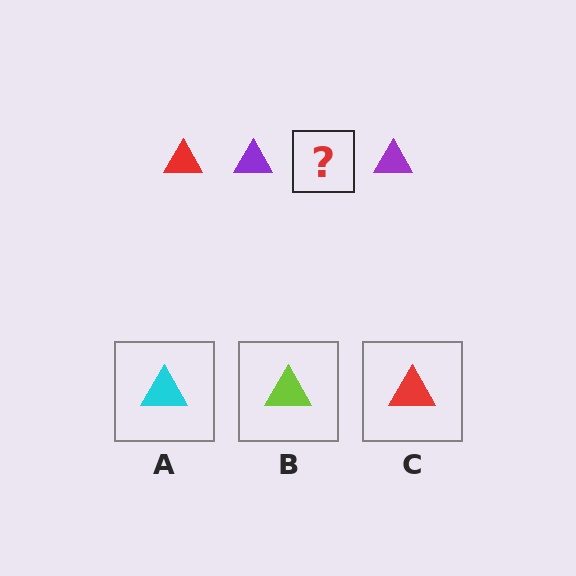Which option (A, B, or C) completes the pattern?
C.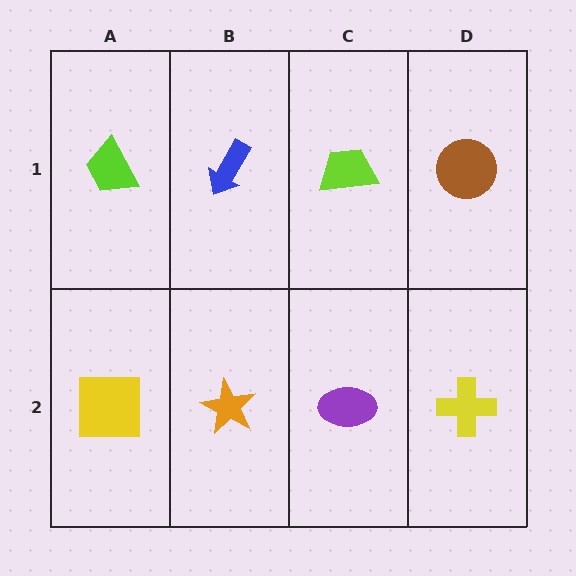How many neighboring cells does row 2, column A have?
2.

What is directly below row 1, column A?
A yellow square.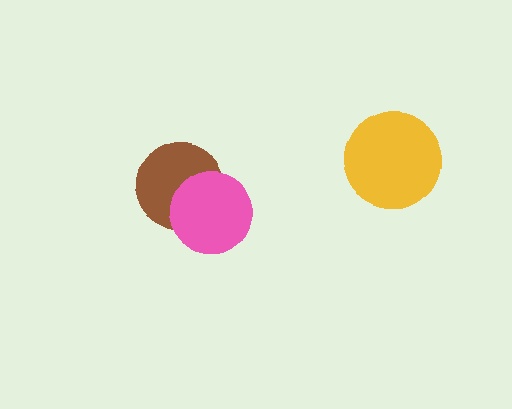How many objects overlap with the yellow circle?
0 objects overlap with the yellow circle.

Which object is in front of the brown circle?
The pink circle is in front of the brown circle.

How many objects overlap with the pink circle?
1 object overlaps with the pink circle.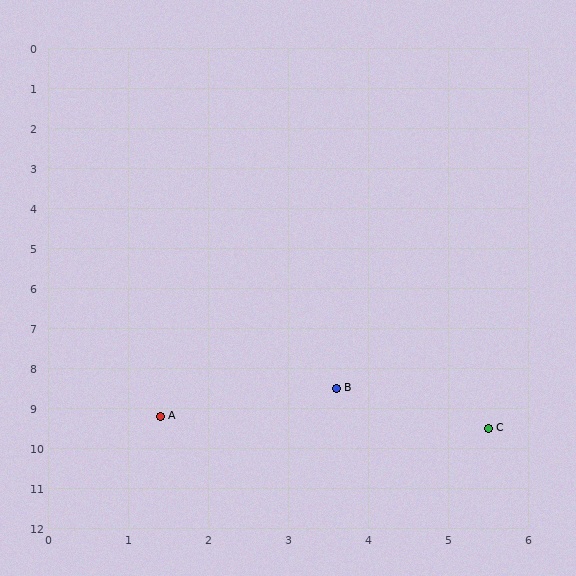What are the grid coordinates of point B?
Point B is at approximately (3.6, 8.5).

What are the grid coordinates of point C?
Point C is at approximately (5.5, 9.5).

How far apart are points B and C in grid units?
Points B and C are about 2.1 grid units apart.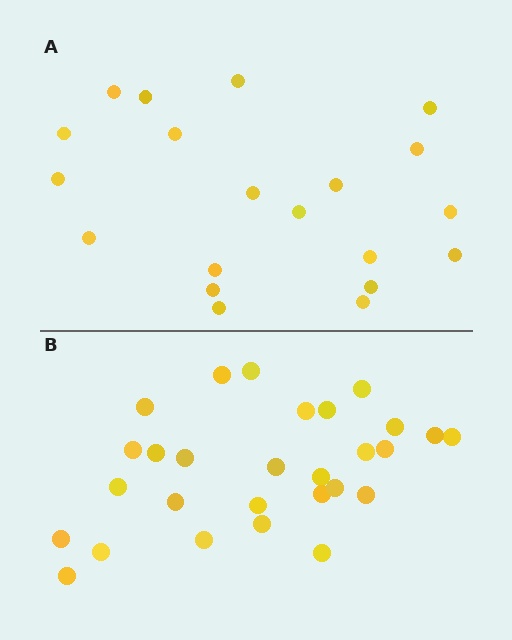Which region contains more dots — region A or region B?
Region B (the bottom region) has more dots.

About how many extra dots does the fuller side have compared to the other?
Region B has roughly 8 or so more dots than region A.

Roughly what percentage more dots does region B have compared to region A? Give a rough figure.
About 40% more.